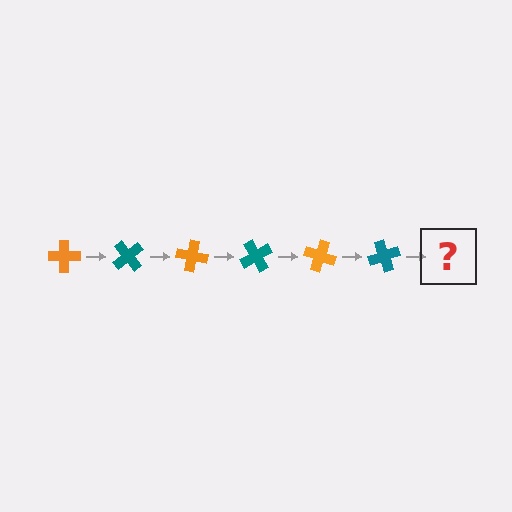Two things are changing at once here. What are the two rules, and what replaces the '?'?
The two rules are that it rotates 50 degrees each step and the color cycles through orange and teal. The '?' should be an orange cross, rotated 300 degrees from the start.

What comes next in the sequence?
The next element should be an orange cross, rotated 300 degrees from the start.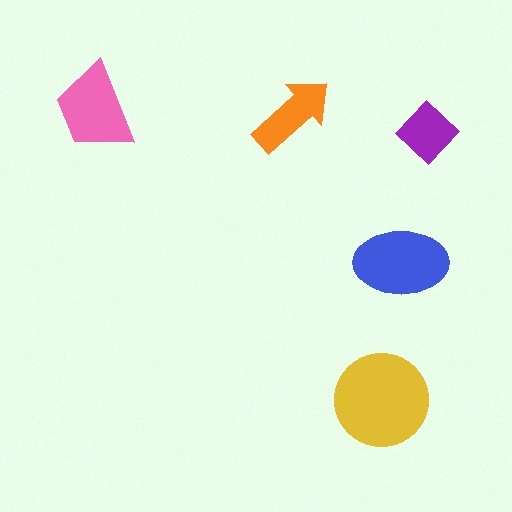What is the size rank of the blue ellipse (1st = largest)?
2nd.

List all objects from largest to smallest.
The yellow circle, the blue ellipse, the pink trapezoid, the orange arrow, the purple diamond.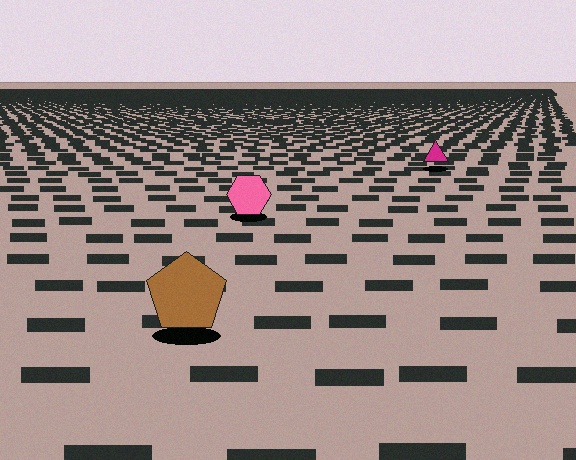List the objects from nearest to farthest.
From nearest to farthest: the brown pentagon, the pink hexagon, the magenta triangle.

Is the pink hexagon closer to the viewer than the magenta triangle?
Yes. The pink hexagon is closer — you can tell from the texture gradient: the ground texture is coarser near it.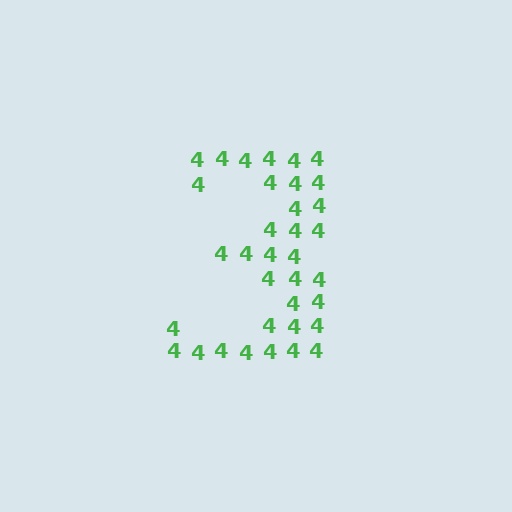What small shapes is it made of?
It is made of small digit 4's.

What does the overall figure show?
The overall figure shows the digit 3.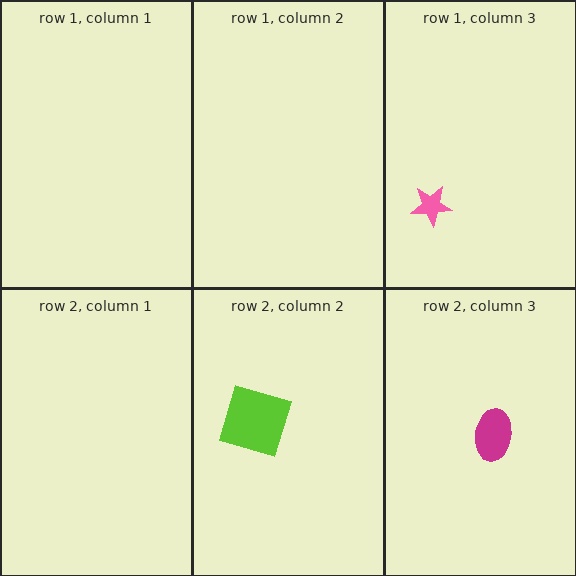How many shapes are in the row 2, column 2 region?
1.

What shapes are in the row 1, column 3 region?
The pink star.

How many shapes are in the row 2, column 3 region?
1.